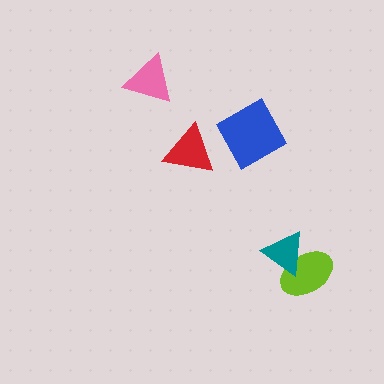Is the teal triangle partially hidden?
No, no other shape covers it.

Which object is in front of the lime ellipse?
The teal triangle is in front of the lime ellipse.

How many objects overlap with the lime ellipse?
1 object overlaps with the lime ellipse.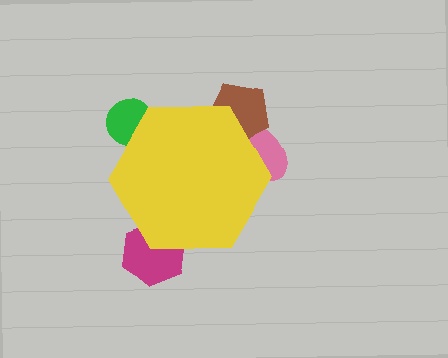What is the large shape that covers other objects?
A yellow hexagon.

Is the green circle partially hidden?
Yes, the green circle is partially hidden behind the yellow hexagon.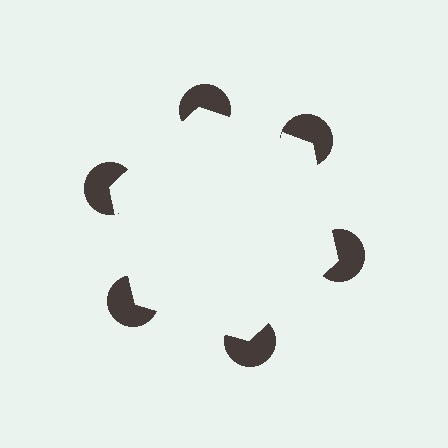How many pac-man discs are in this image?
There are 6 — one at each vertex of the illusory hexagon.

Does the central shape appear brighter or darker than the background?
It typically appears slightly brighter than the background, even though no actual brightness change is drawn.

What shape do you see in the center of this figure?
An illusory hexagon — its edges are inferred from the aligned wedge cuts in the pac-man discs, not physically drawn.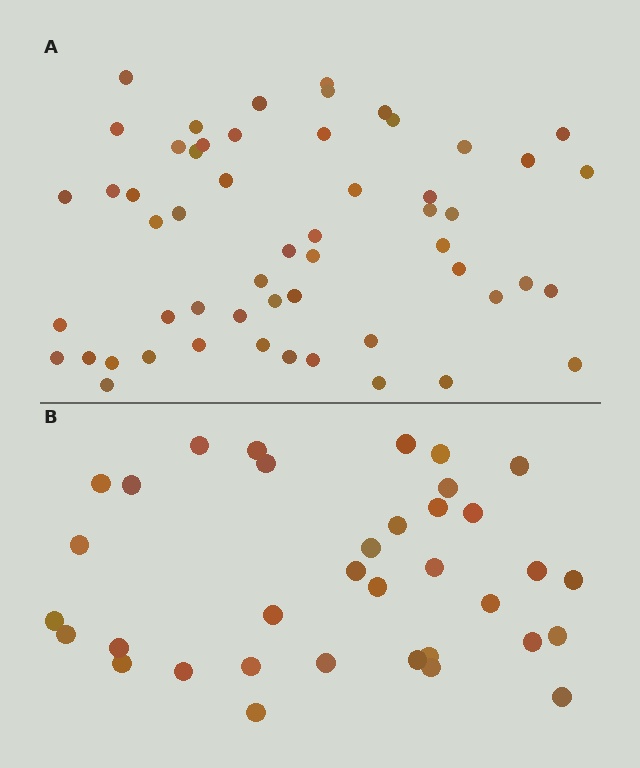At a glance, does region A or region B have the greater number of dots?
Region A (the top region) has more dots.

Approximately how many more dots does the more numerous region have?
Region A has approximately 20 more dots than region B.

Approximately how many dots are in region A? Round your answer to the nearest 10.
About 60 dots. (The exact count is 55, which rounds to 60.)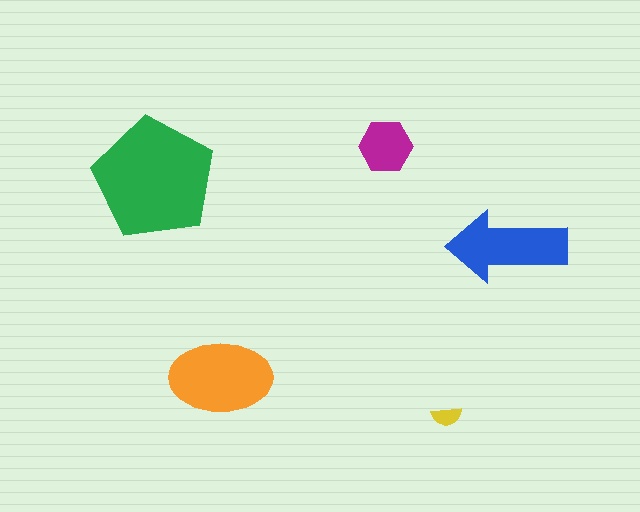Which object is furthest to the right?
The blue arrow is rightmost.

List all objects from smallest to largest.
The yellow semicircle, the magenta hexagon, the blue arrow, the orange ellipse, the green pentagon.